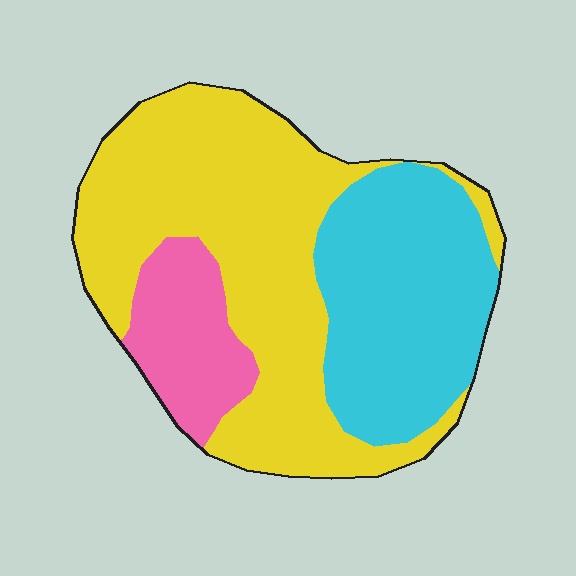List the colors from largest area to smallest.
From largest to smallest: yellow, cyan, pink.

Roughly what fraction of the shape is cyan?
Cyan takes up about one third (1/3) of the shape.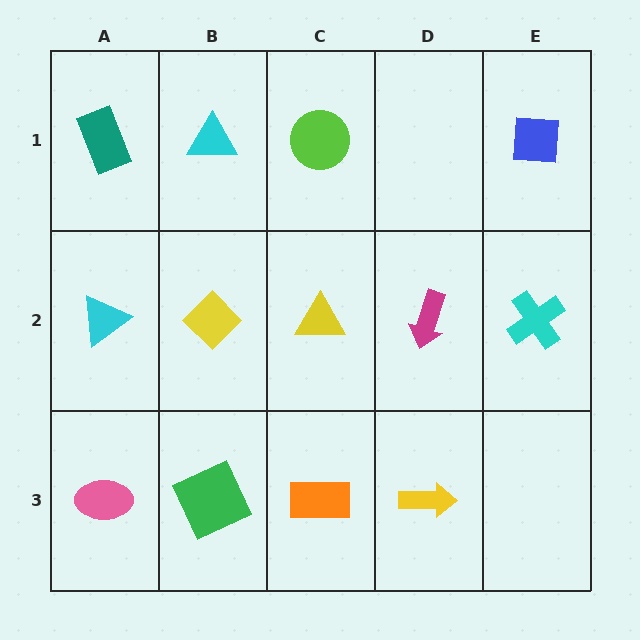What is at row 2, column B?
A yellow diamond.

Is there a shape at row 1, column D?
No, that cell is empty.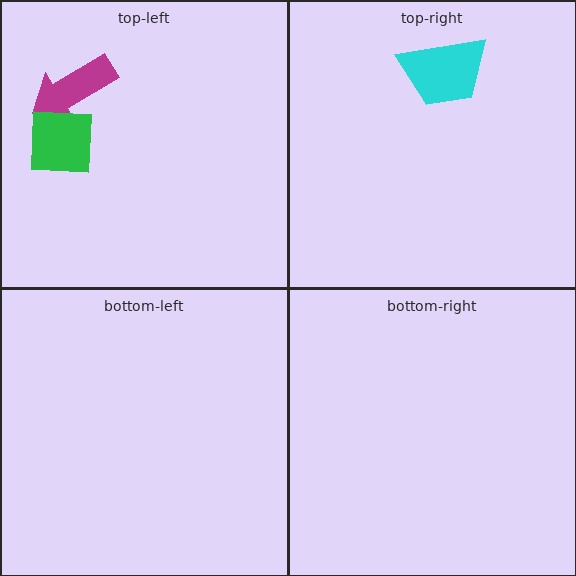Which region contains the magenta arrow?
The top-left region.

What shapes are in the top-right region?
The cyan trapezoid.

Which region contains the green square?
The top-left region.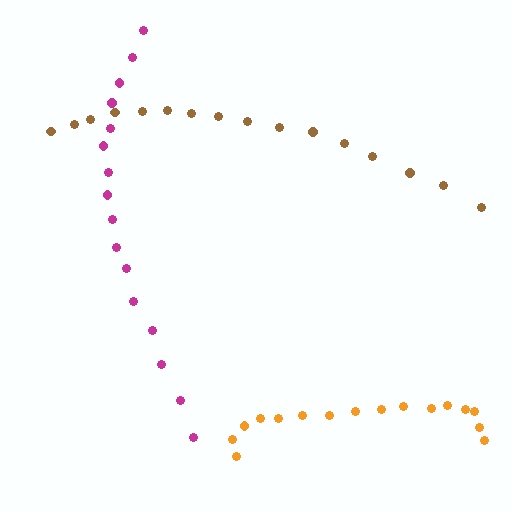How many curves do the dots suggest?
There are 3 distinct paths.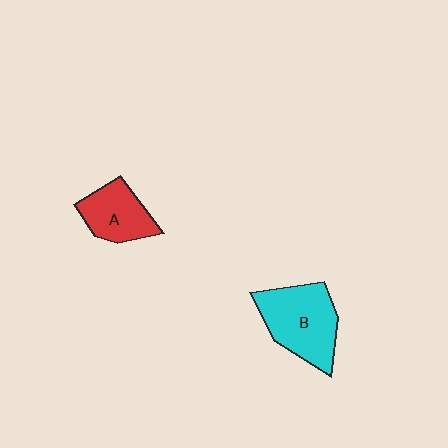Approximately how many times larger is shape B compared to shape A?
Approximately 1.5 times.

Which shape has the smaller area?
Shape A (red).